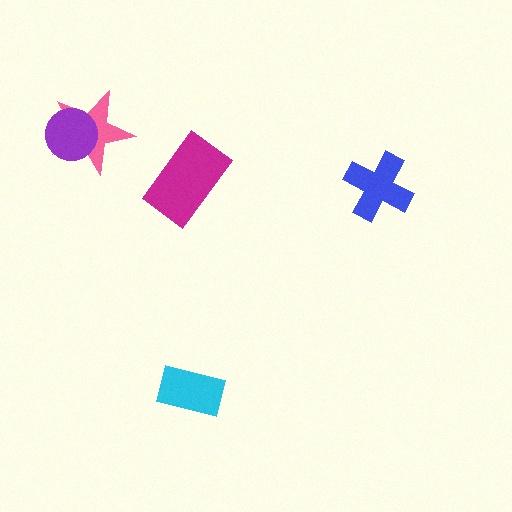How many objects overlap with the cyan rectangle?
0 objects overlap with the cyan rectangle.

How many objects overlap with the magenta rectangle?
0 objects overlap with the magenta rectangle.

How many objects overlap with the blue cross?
0 objects overlap with the blue cross.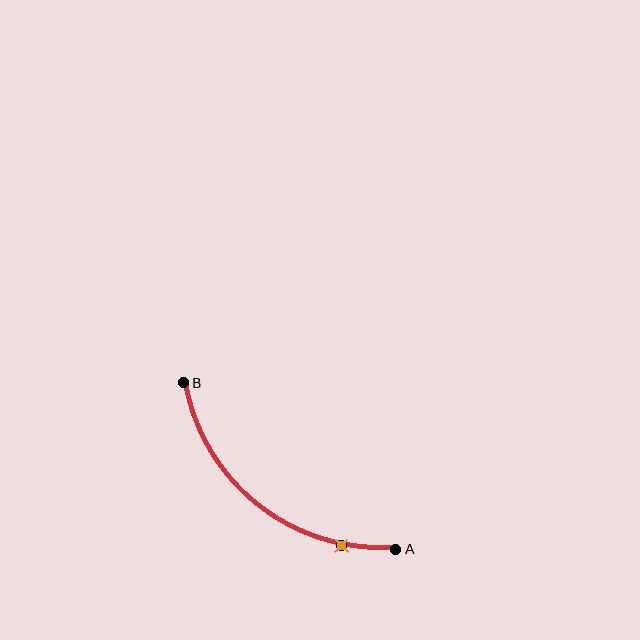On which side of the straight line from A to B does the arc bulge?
The arc bulges below and to the left of the straight line connecting A and B.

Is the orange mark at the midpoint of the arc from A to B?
No. The orange mark lies on the arc but is closer to endpoint A. The arc midpoint would be at the point on the curve equidistant along the arc from both A and B.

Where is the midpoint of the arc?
The arc midpoint is the point on the curve farthest from the straight line joining A and B. It sits below and to the left of that line.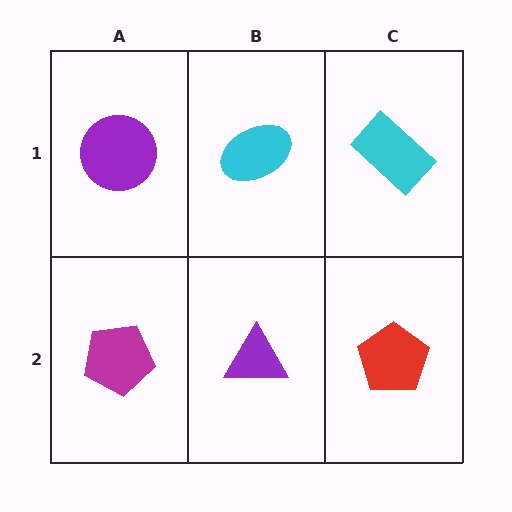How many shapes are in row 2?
3 shapes.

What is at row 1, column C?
A cyan rectangle.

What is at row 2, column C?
A red pentagon.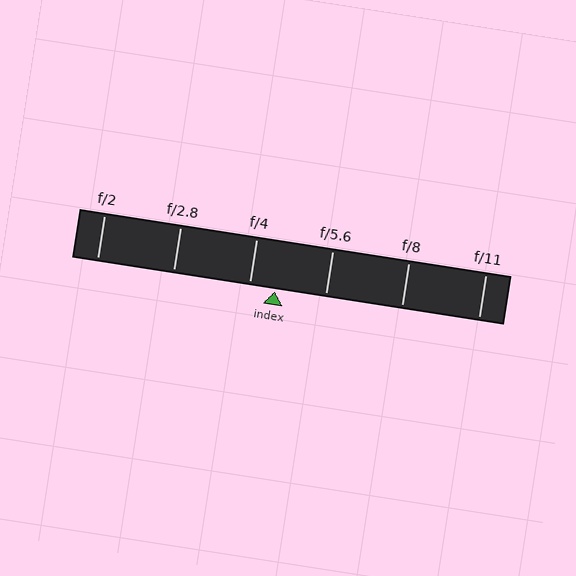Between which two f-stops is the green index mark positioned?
The index mark is between f/4 and f/5.6.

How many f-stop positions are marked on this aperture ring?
There are 6 f-stop positions marked.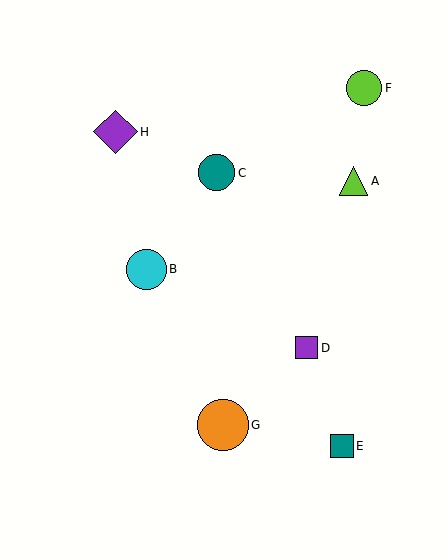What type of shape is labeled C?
Shape C is a teal circle.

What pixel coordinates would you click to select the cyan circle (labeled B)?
Click at (146, 269) to select the cyan circle B.